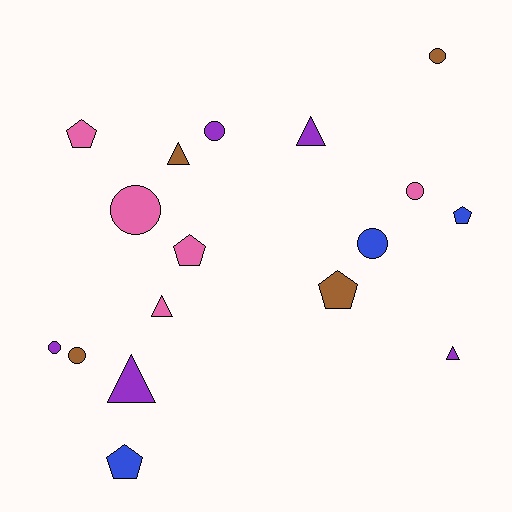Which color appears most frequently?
Pink, with 5 objects.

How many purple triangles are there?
There are 3 purple triangles.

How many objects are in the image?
There are 17 objects.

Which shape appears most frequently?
Circle, with 7 objects.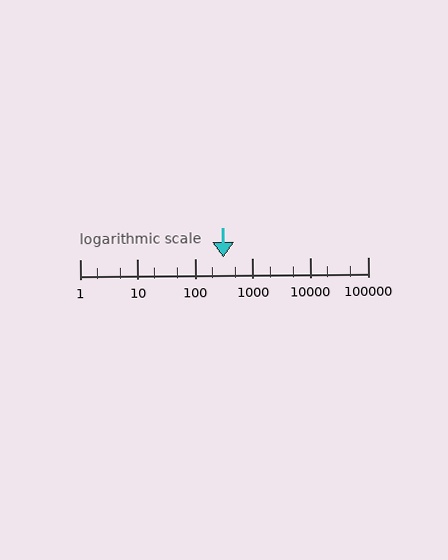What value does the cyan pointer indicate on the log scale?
The pointer indicates approximately 310.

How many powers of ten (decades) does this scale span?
The scale spans 5 decades, from 1 to 100000.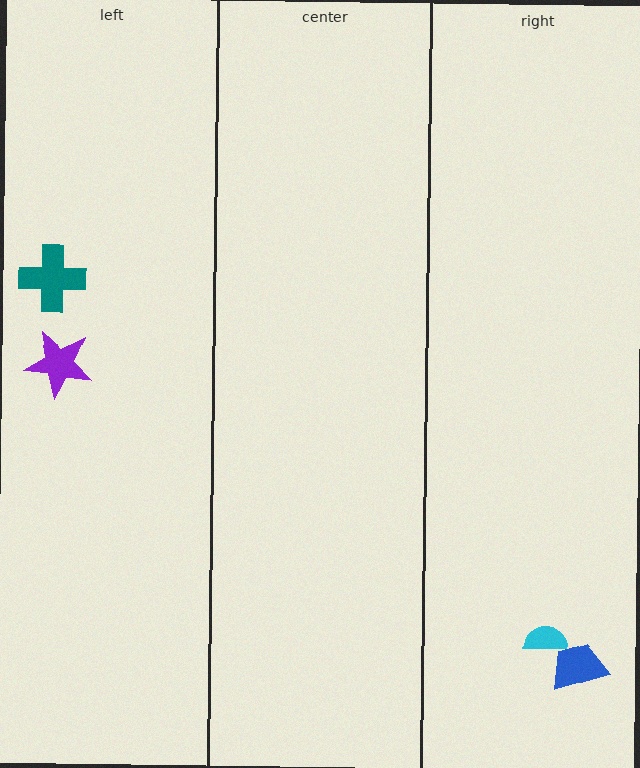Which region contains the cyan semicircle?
The right region.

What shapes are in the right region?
The blue trapezoid, the cyan semicircle.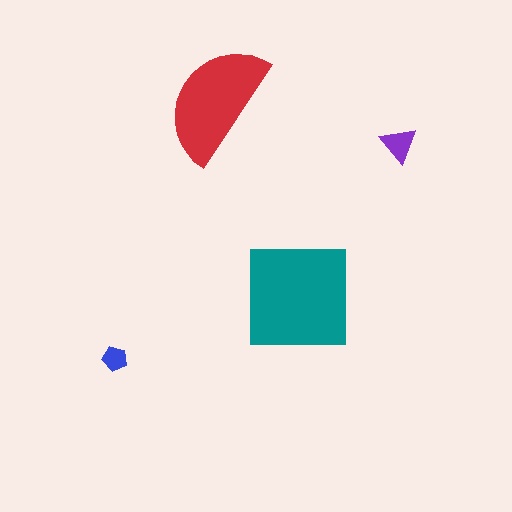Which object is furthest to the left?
The blue pentagon is leftmost.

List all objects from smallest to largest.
The blue pentagon, the purple triangle, the red semicircle, the teal square.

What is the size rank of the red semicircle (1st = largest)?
2nd.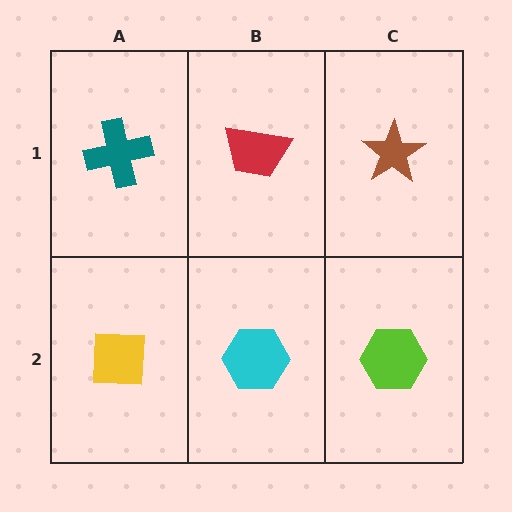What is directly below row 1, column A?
A yellow square.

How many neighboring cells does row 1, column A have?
2.